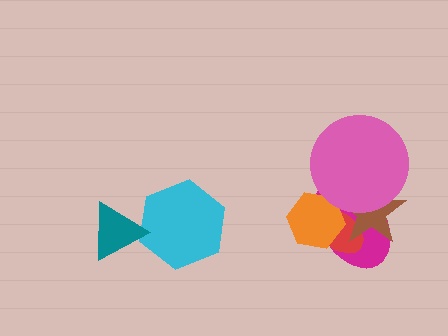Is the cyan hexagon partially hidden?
Yes, it is partially covered by another shape.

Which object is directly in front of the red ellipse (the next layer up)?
The brown star is directly in front of the red ellipse.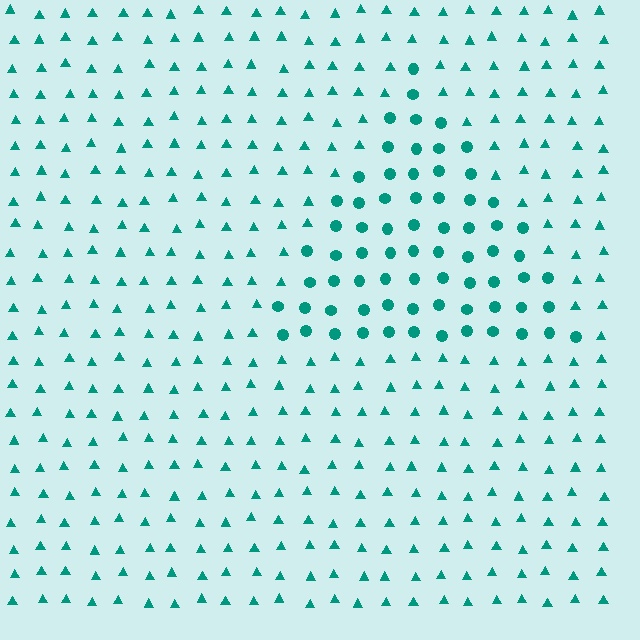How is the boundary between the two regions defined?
The boundary is defined by a change in element shape: circles inside vs. triangles outside. All elements share the same color and spacing.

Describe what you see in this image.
The image is filled with small teal elements arranged in a uniform grid. A triangle-shaped region contains circles, while the surrounding area contains triangles. The boundary is defined purely by the change in element shape.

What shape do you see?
I see a triangle.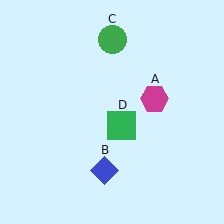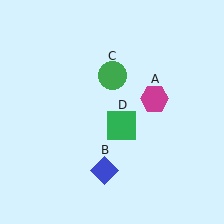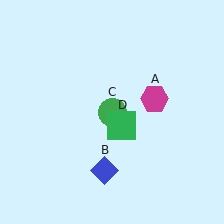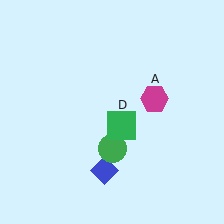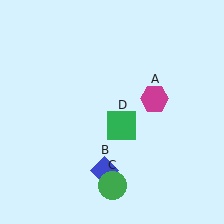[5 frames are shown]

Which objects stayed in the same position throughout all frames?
Magenta hexagon (object A) and blue diamond (object B) and green square (object D) remained stationary.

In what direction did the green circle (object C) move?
The green circle (object C) moved down.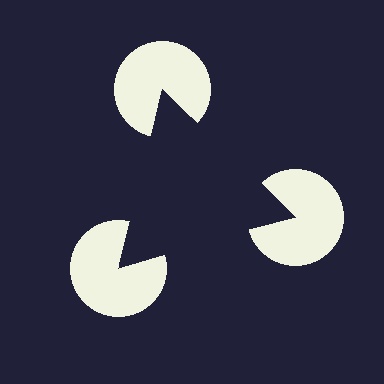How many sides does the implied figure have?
3 sides.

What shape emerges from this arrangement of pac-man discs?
An illusory triangle — its edges are inferred from the aligned wedge cuts in the pac-man discs, not physically drawn.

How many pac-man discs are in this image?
There are 3 — one at each vertex of the illusory triangle.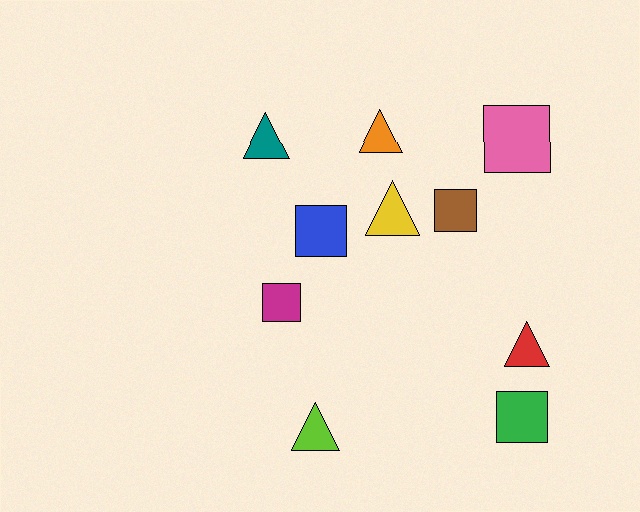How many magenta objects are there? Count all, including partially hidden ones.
There is 1 magenta object.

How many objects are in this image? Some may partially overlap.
There are 10 objects.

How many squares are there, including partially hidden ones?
There are 5 squares.